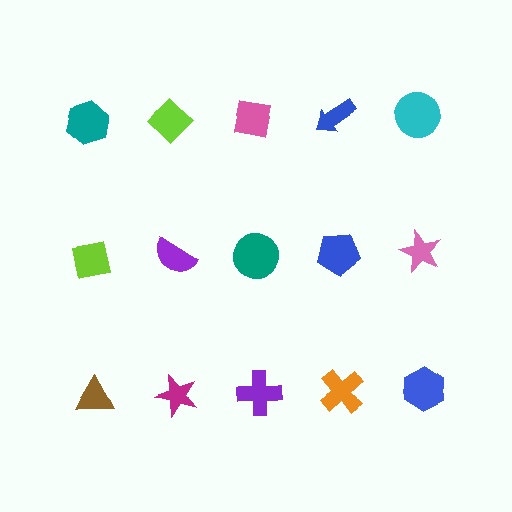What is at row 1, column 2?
A lime diamond.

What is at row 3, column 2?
A magenta star.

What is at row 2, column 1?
A lime square.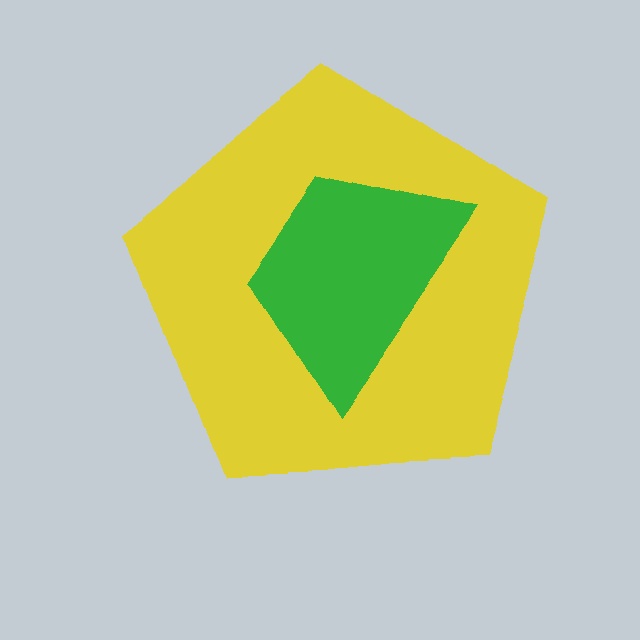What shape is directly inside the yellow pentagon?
The green trapezoid.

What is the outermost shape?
The yellow pentagon.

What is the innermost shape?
The green trapezoid.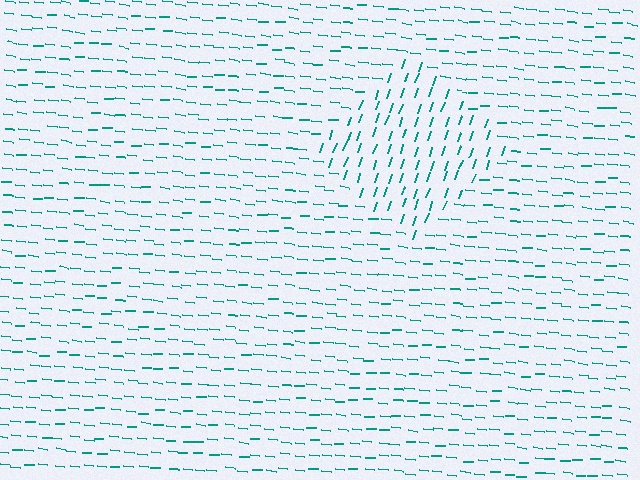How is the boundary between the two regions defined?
The boundary is defined purely by a change in line orientation (approximately 77 degrees difference). All lines are the same color and thickness.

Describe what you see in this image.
The image is filled with small teal line segments. A diamond region in the image has lines oriented differently from the surrounding lines, creating a visible texture boundary.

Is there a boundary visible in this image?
Yes, there is a texture boundary formed by a change in line orientation.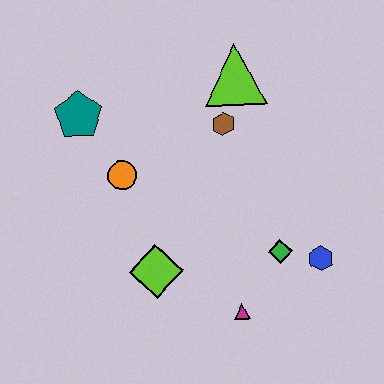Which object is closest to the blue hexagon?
The green diamond is closest to the blue hexagon.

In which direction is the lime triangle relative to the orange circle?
The lime triangle is to the right of the orange circle.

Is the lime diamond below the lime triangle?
Yes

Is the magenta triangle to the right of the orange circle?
Yes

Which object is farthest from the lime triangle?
The magenta triangle is farthest from the lime triangle.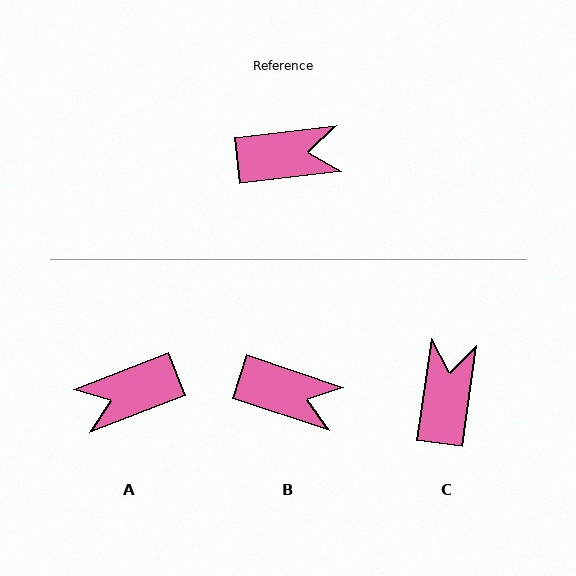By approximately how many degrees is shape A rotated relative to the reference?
Approximately 166 degrees clockwise.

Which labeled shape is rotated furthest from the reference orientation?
A, about 166 degrees away.